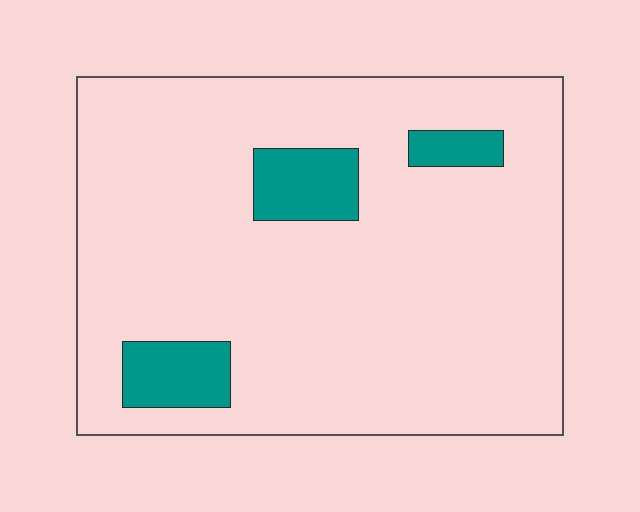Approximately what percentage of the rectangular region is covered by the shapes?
Approximately 10%.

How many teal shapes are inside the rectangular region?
3.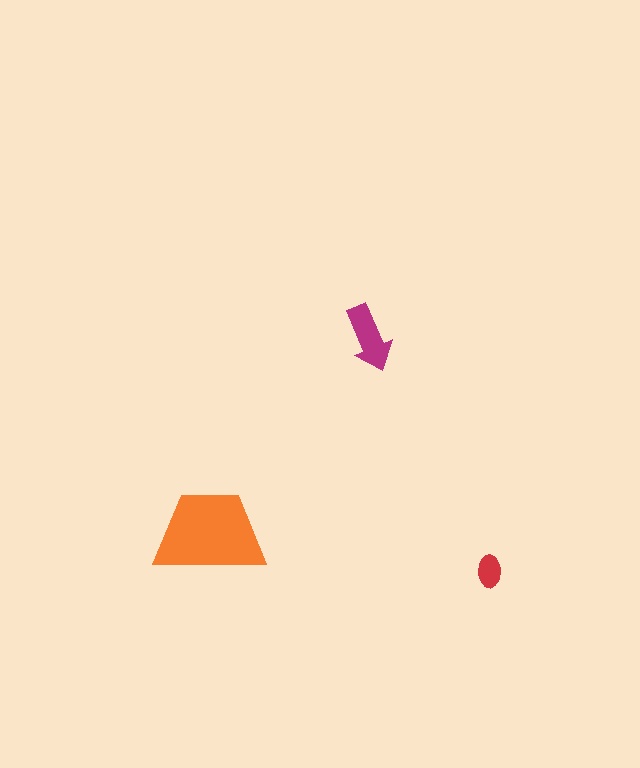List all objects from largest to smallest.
The orange trapezoid, the magenta arrow, the red ellipse.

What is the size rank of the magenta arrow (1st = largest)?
2nd.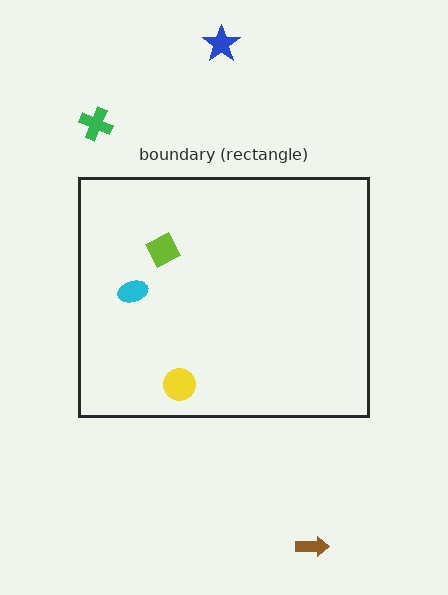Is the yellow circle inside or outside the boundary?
Inside.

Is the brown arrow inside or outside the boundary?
Outside.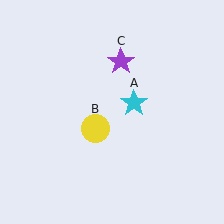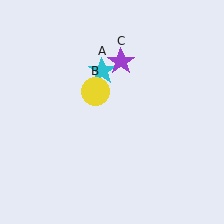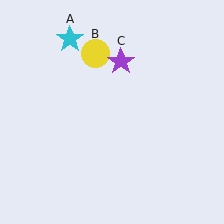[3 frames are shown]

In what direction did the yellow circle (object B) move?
The yellow circle (object B) moved up.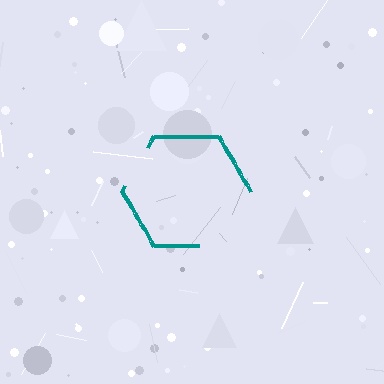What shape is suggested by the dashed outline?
The dashed outline suggests a hexagon.